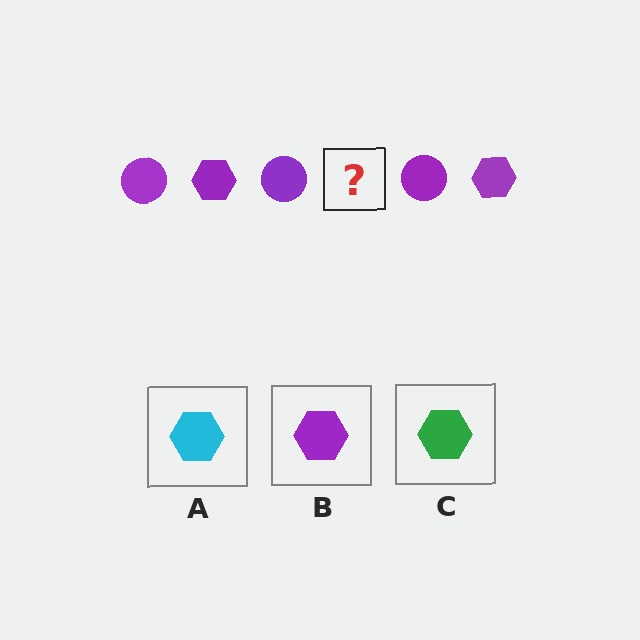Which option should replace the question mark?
Option B.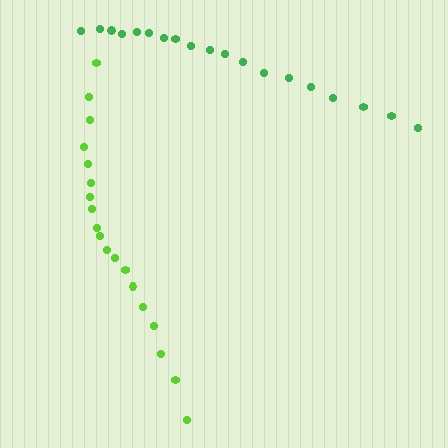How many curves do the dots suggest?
There are 2 distinct paths.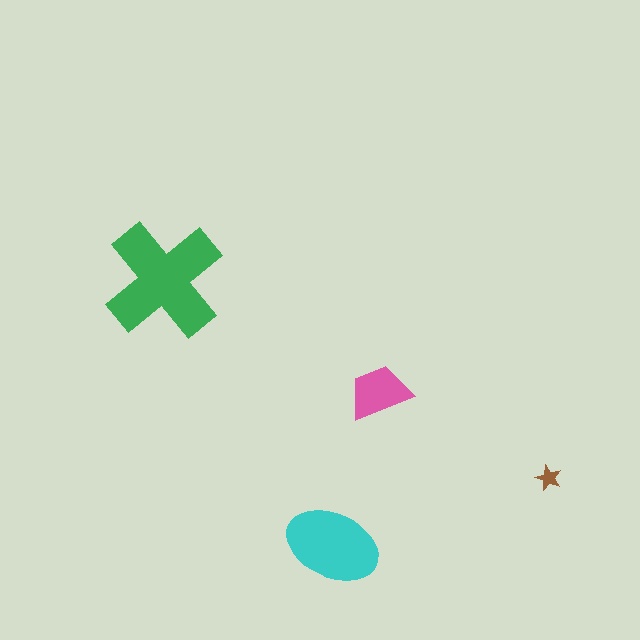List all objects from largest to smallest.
The green cross, the cyan ellipse, the pink trapezoid, the brown star.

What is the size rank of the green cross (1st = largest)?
1st.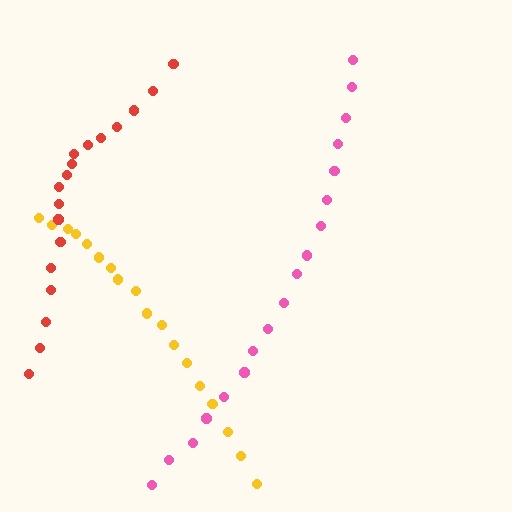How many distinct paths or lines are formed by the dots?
There are 3 distinct paths.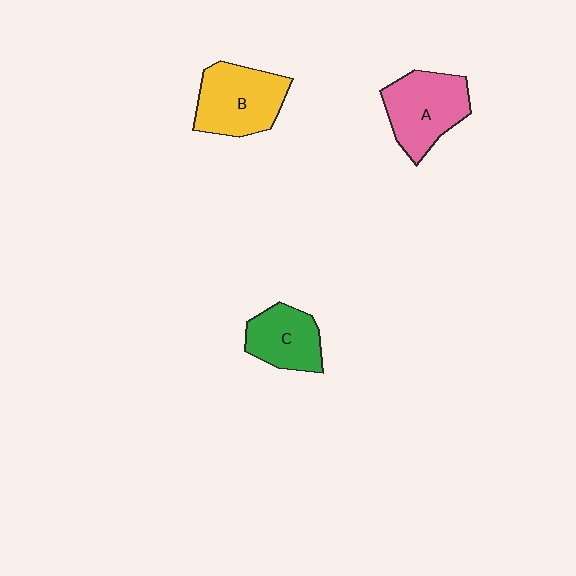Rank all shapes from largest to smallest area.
From largest to smallest: B (yellow), A (pink), C (green).